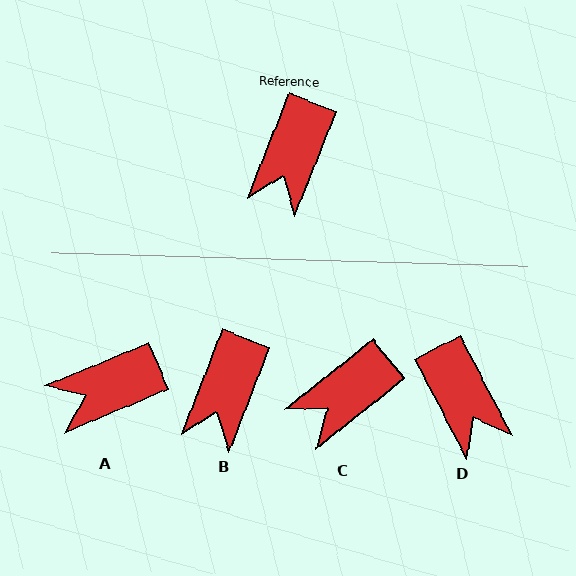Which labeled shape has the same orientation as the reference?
B.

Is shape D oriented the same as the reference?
No, it is off by about 49 degrees.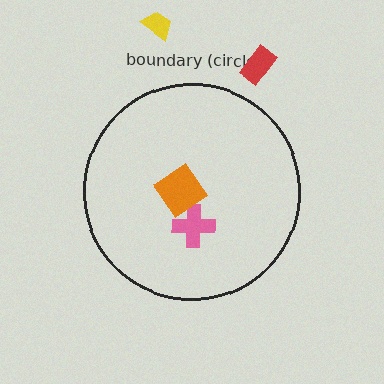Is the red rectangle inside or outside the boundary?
Outside.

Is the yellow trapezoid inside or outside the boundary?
Outside.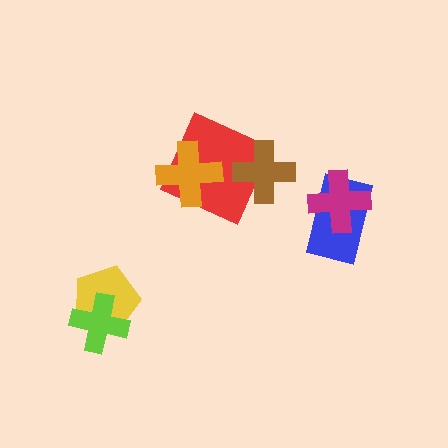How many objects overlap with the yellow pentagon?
1 object overlaps with the yellow pentagon.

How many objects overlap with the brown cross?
1 object overlaps with the brown cross.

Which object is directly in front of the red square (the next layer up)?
The orange cross is directly in front of the red square.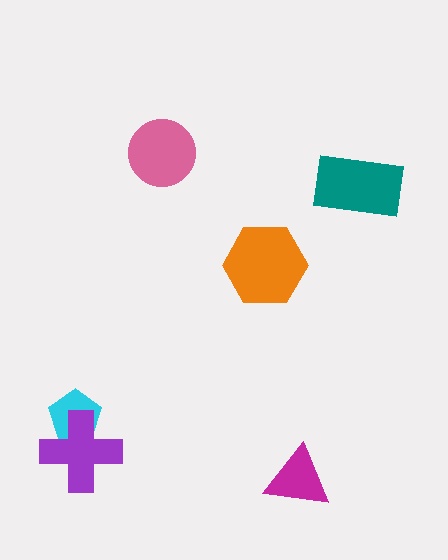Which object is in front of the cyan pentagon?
The purple cross is in front of the cyan pentagon.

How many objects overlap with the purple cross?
1 object overlaps with the purple cross.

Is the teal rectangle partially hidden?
No, no other shape covers it.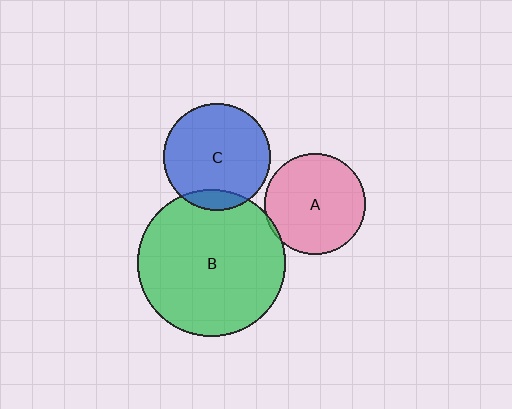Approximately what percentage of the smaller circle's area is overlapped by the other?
Approximately 10%.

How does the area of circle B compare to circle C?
Approximately 1.9 times.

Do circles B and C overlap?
Yes.